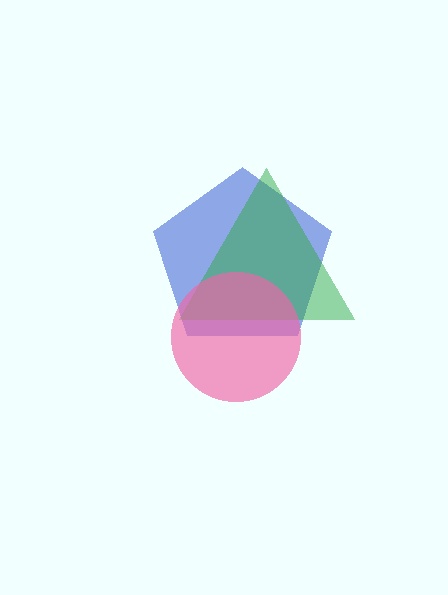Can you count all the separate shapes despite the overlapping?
Yes, there are 3 separate shapes.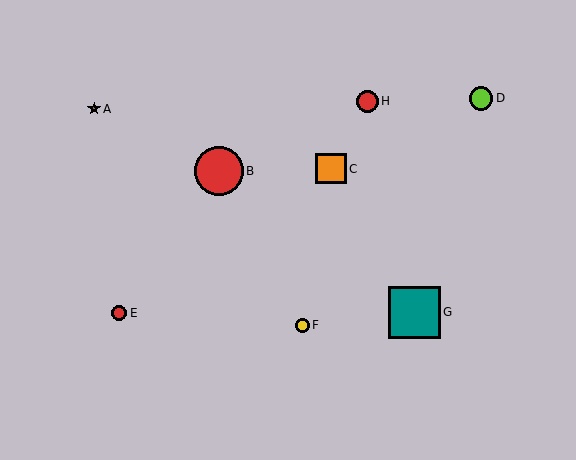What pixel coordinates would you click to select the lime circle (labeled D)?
Click at (481, 98) to select the lime circle D.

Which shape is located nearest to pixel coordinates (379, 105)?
The red circle (labeled H) at (367, 101) is nearest to that location.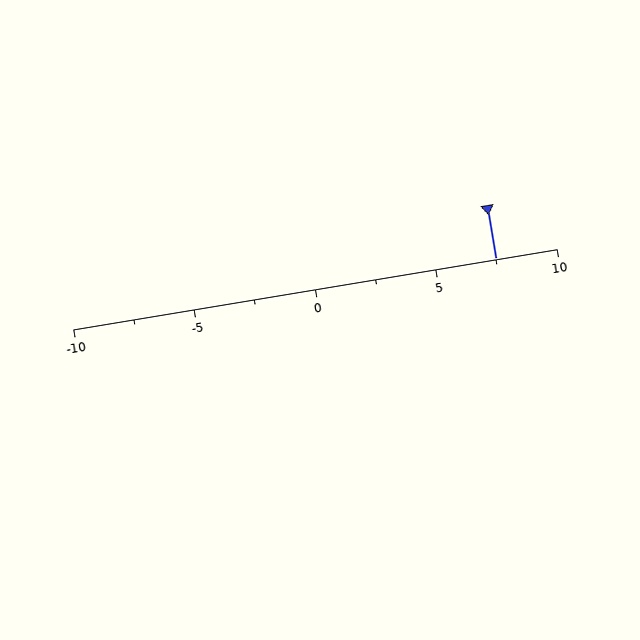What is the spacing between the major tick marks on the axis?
The major ticks are spaced 5 apart.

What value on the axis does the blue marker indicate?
The marker indicates approximately 7.5.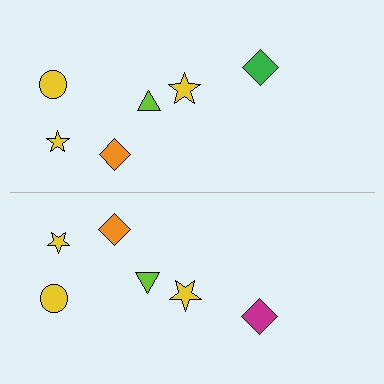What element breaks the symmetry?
The magenta diamond on the bottom side breaks the symmetry — its mirror counterpart is green.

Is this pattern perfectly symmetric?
No, the pattern is not perfectly symmetric. The magenta diamond on the bottom side breaks the symmetry — its mirror counterpart is green.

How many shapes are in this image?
There are 12 shapes in this image.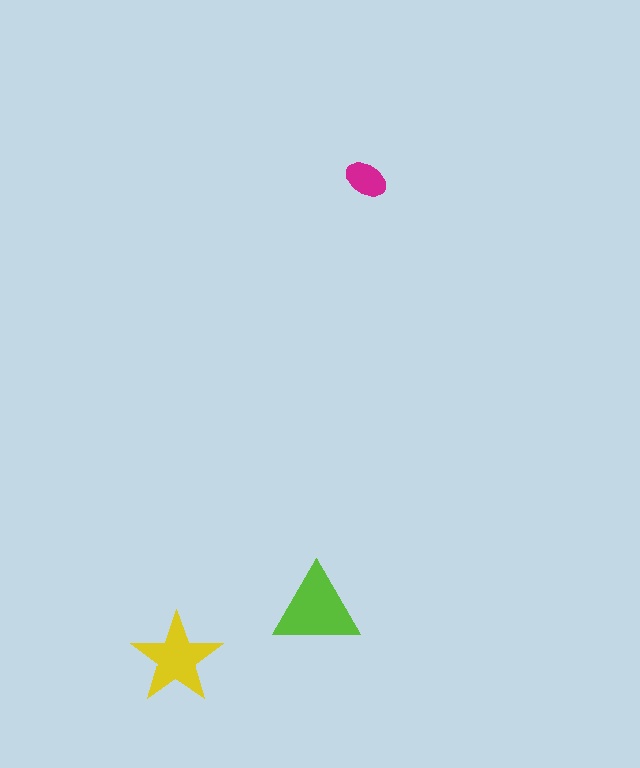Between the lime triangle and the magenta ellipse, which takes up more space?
The lime triangle.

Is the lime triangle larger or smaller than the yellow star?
Larger.